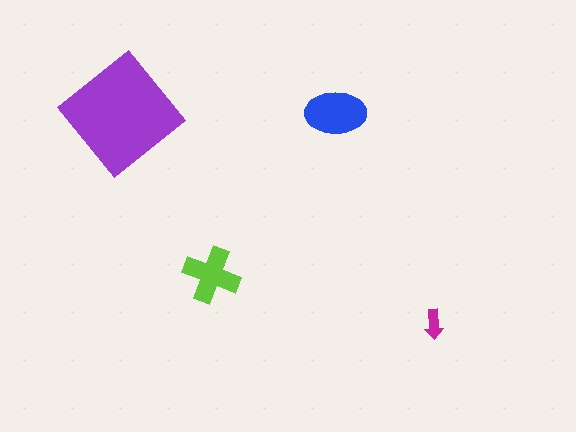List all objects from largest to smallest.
The purple diamond, the blue ellipse, the lime cross, the magenta arrow.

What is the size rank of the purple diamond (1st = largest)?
1st.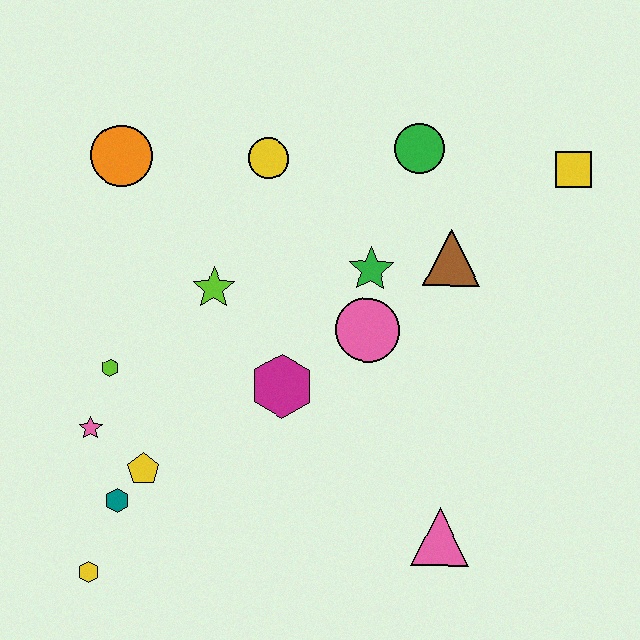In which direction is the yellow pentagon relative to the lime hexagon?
The yellow pentagon is below the lime hexagon.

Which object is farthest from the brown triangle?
The yellow hexagon is farthest from the brown triangle.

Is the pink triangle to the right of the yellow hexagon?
Yes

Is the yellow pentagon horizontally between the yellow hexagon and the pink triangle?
Yes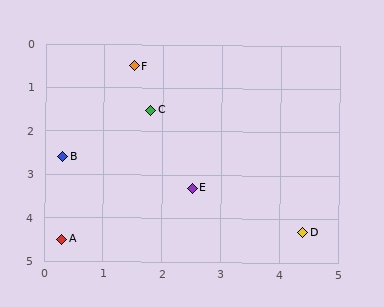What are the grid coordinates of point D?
Point D is at approximately (4.4, 4.3).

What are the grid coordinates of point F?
Point F is at approximately (1.5, 0.5).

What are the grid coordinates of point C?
Point C is at approximately (1.8, 1.5).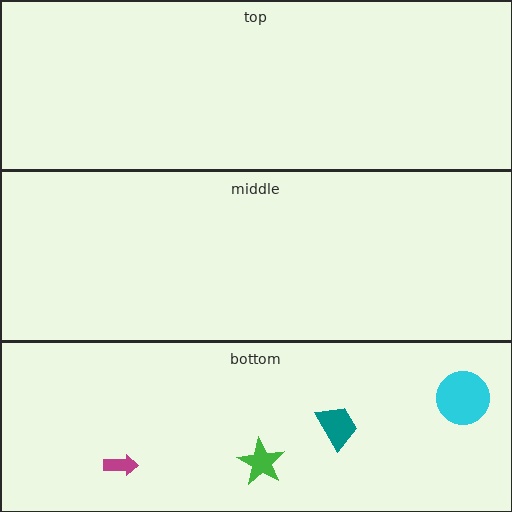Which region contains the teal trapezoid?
The bottom region.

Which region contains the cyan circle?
The bottom region.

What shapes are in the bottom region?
The cyan circle, the teal trapezoid, the magenta arrow, the green star.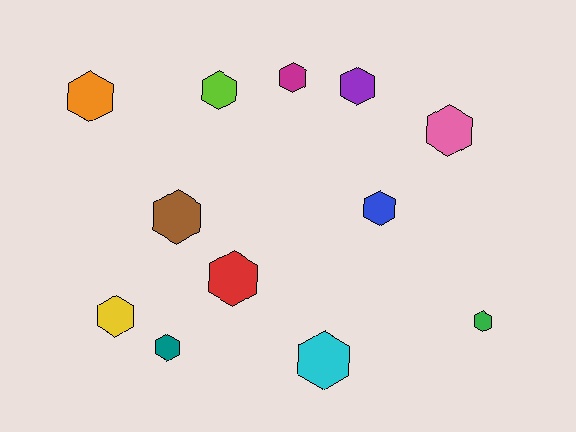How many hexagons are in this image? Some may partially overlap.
There are 12 hexagons.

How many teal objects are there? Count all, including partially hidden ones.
There is 1 teal object.